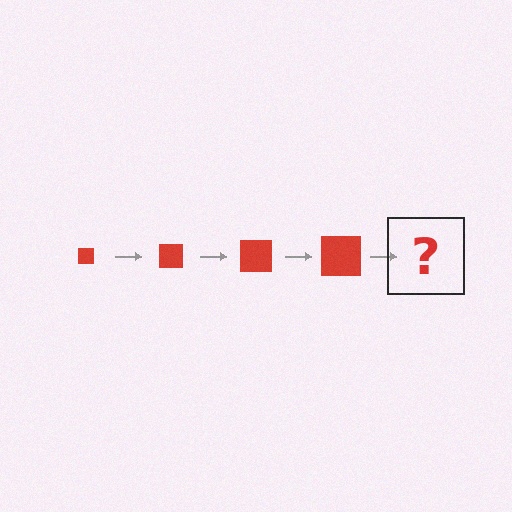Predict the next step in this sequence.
The next step is a red square, larger than the previous one.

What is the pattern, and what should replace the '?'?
The pattern is that the square gets progressively larger each step. The '?' should be a red square, larger than the previous one.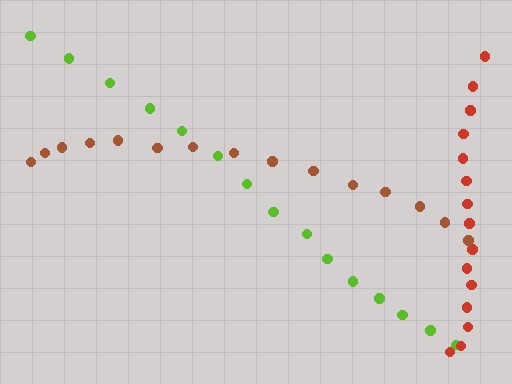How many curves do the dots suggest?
There are 3 distinct paths.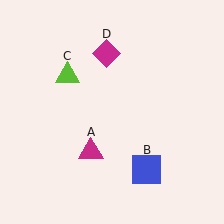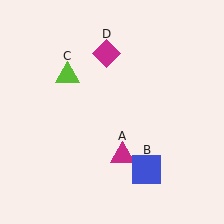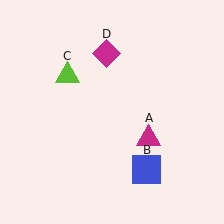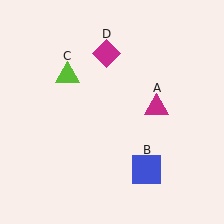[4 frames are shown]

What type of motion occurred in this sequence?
The magenta triangle (object A) rotated counterclockwise around the center of the scene.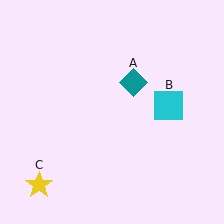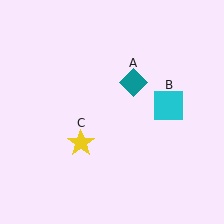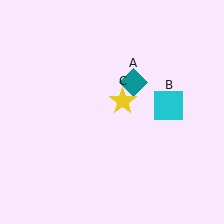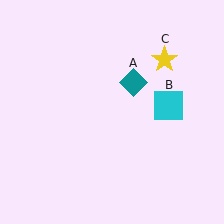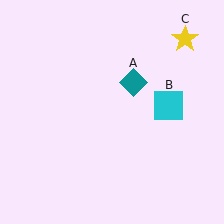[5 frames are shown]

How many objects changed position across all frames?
1 object changed position: yellow star (object C).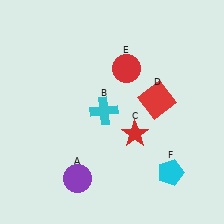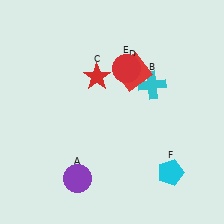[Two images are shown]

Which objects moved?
The objects that moved are: the cyan cross (B), the red star (C), the red square (D).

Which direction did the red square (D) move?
The red square (D) moved up.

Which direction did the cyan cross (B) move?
The cyan cross (B) moved right.